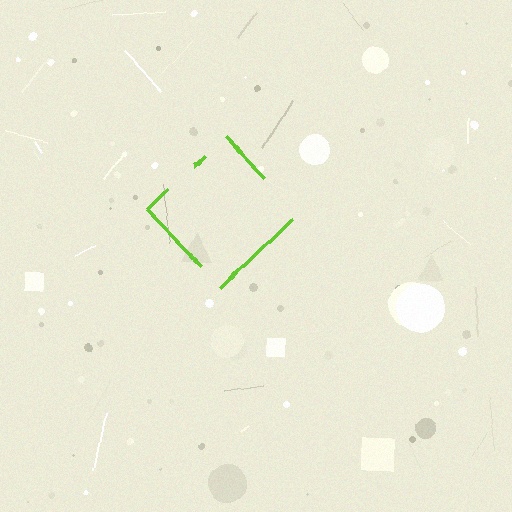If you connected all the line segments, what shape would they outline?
They would outline a diamond.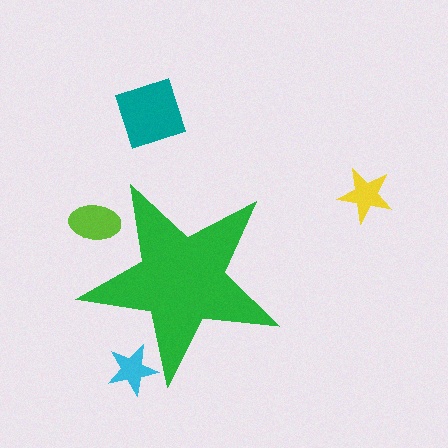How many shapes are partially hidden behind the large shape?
2 shapes are partially hidden.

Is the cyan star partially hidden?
Yes, the cyan star is partially hidden behind the green star.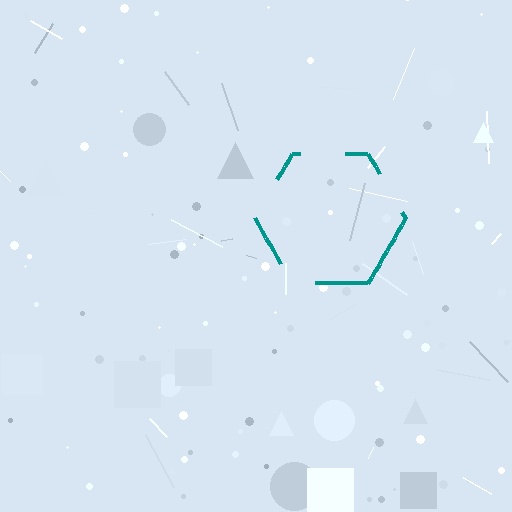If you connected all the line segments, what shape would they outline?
They would outline a hexagon.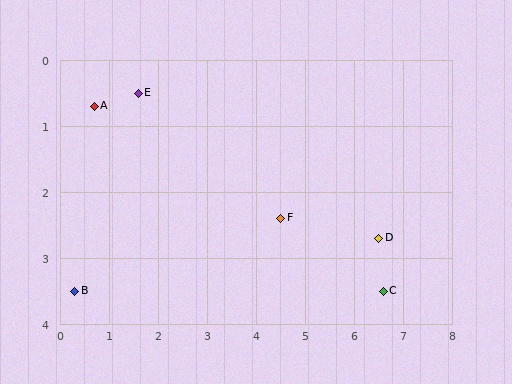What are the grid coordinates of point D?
Point D is at approximately (6.5, 2.7).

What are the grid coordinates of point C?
Point C is at approximately (6.6, 3.5).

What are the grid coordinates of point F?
Point F is at approximately (4.5, 2.4).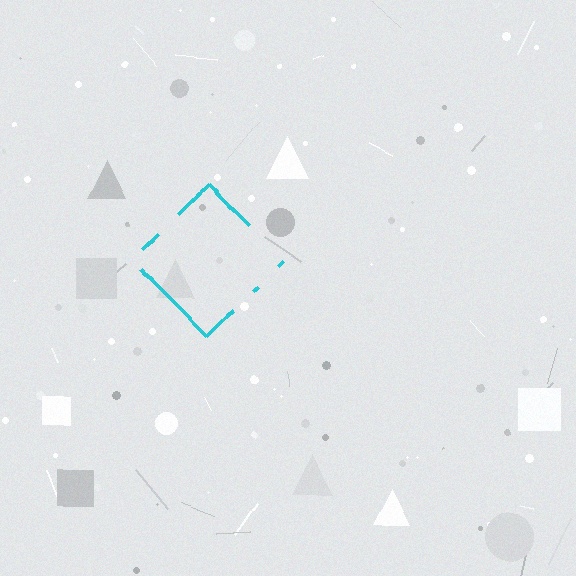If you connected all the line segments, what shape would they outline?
They would outline a diamond.